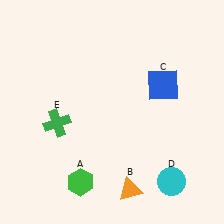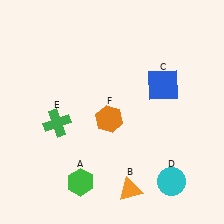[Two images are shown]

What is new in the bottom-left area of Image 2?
An orange hexagon (F) was added in the bottom-left area of Image 2.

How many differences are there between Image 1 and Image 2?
There is 1 difference between the two images.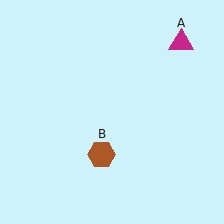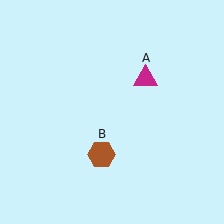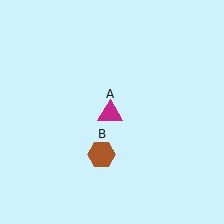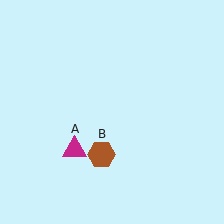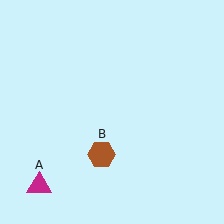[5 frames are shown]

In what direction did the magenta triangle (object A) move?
The magenta triangle (object A) moved down and to the left.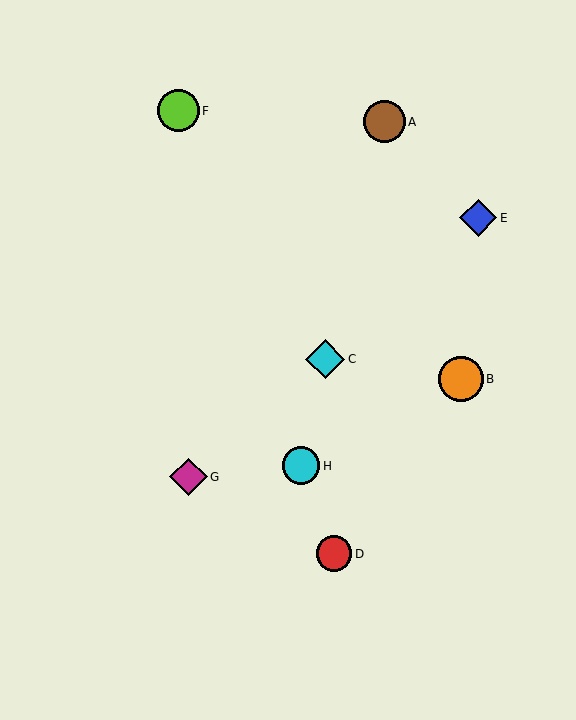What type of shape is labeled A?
Shape A is a brown circle.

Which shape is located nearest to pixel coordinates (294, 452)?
The cyan circle (labeled H) at (301, 466) is nearest to that location.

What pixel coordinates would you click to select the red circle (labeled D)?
Click at (334, 554) to select the red circle D.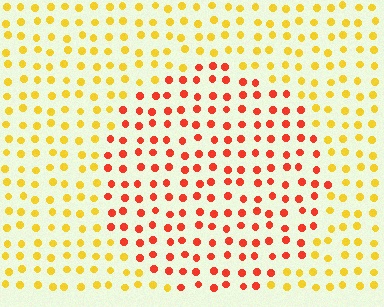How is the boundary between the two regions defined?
The boundary is defined purely by a slight shift in hue (about 45 degrees). Spacing, size, and orientation are identical on both sides.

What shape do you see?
I see a circle.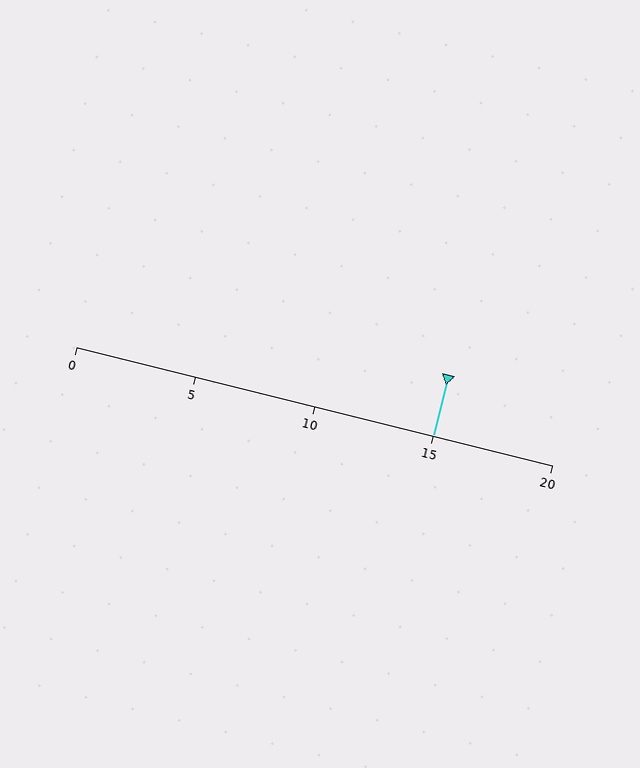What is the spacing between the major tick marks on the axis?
The major ticks are spaced 5 apart.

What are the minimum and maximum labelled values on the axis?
The axis runs from 0 to 20.